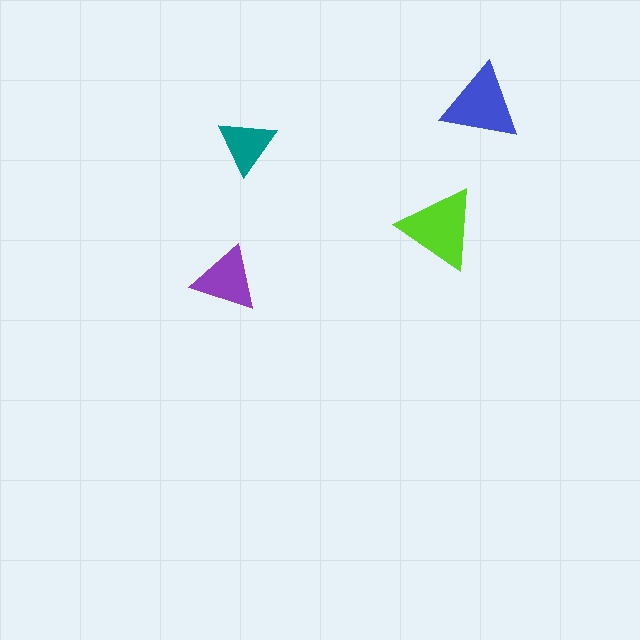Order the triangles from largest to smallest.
the lime one, the blue one, the purple one, the teal one.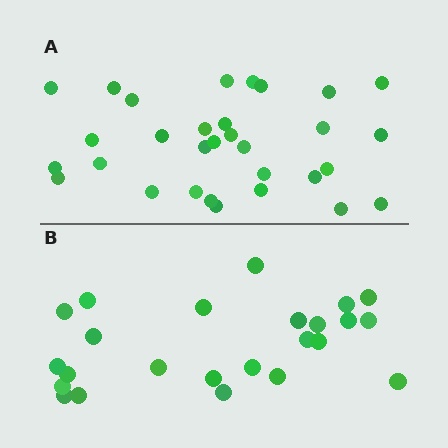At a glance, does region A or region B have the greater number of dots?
Region A (the top region) has more dots.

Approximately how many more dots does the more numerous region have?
Region A has roughly 8 or so more dots than region B.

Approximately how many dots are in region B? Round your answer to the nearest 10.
About 20 dots. (The exact count is 24, which rounds to 20.)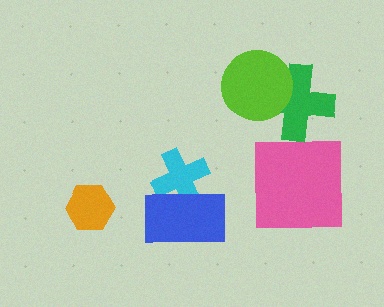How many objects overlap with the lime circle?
1 object overlaps with the lime circle.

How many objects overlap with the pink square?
0 objects overlap with the pink square.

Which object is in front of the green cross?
The lime circle is in front of the green cross.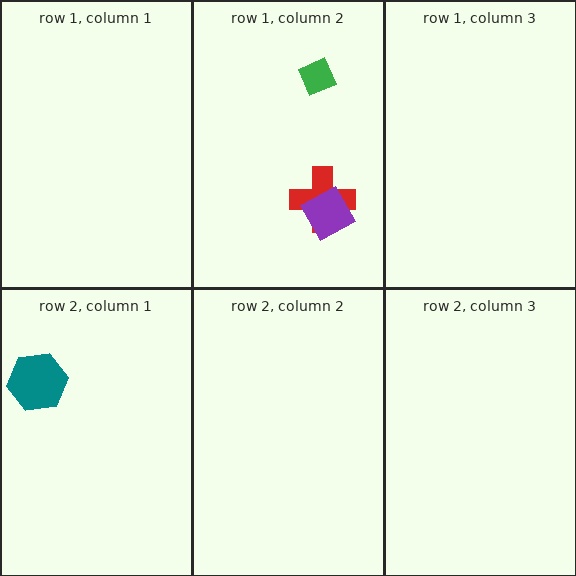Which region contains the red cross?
The row 1, column 2 region.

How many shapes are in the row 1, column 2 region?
3.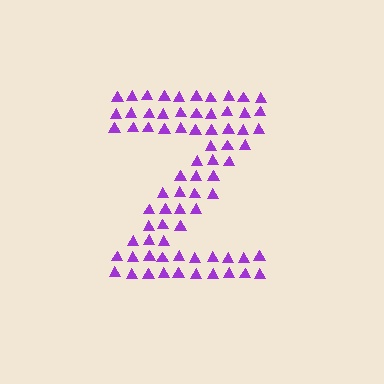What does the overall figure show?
The overall figure shows the letter Z.